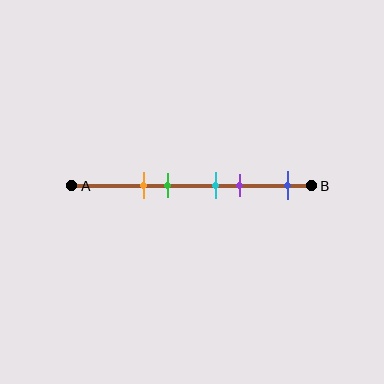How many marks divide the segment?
There are 5 marks dividing the segment.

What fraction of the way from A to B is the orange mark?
The orange mark is approximately 30% (0.3) of the way from A to B.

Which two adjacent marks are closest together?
The cyan and purple marks are the closest adjacent pair.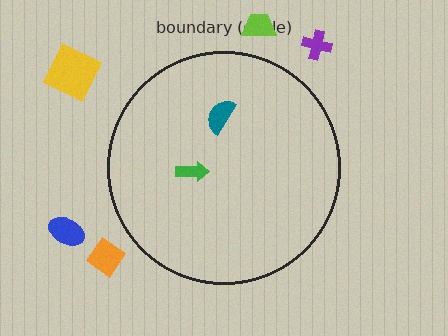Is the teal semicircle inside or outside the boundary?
Inside.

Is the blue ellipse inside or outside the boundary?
Outside.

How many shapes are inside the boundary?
2 inside, 5 outside.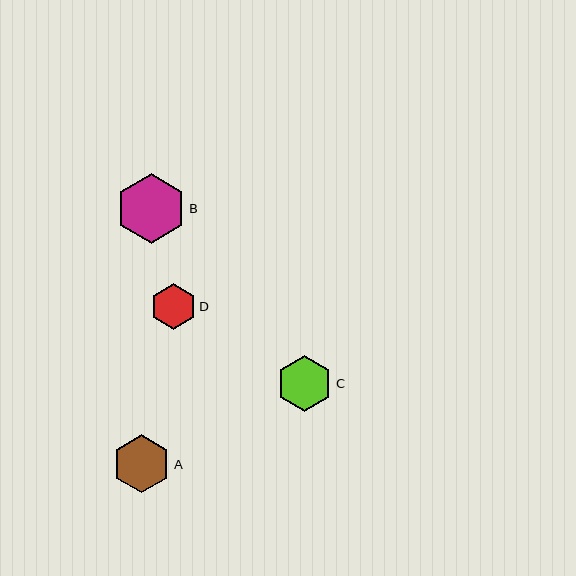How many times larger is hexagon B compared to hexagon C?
Hexagon B is approximately 1.3 times the size of hexagon C.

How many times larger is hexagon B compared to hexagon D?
Hexagon B is approximately 1.5 times the size of hexagon D.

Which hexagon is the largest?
Hexagon B is the largest with a size of approximately 70 pixels.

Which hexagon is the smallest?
Hexagon D is the smallest with a size of approximately 45 pixels.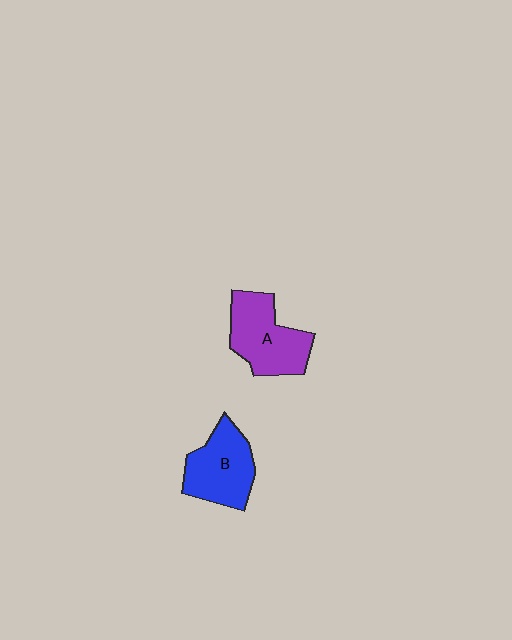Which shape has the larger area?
Shape A (purple).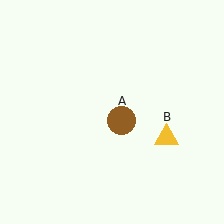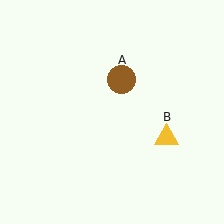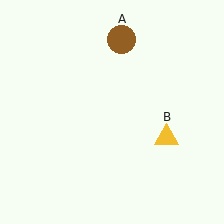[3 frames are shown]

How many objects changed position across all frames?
1 object changed position: brown circle (object A).